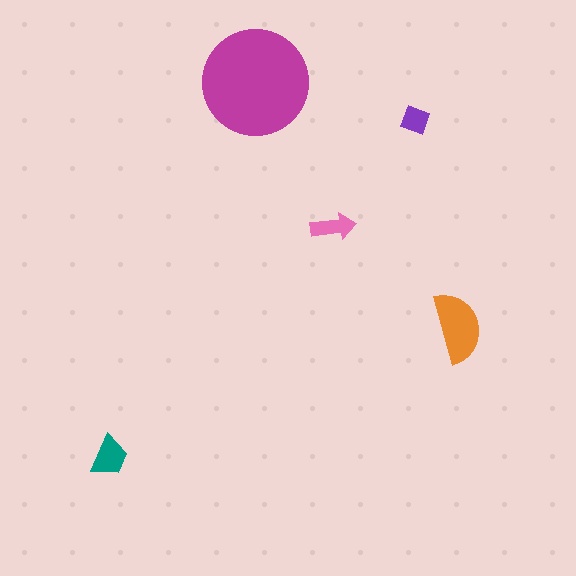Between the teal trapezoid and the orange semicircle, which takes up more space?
The orange semicircle.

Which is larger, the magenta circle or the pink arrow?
The magenta circle.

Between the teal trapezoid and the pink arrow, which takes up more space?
The teal trapezoid.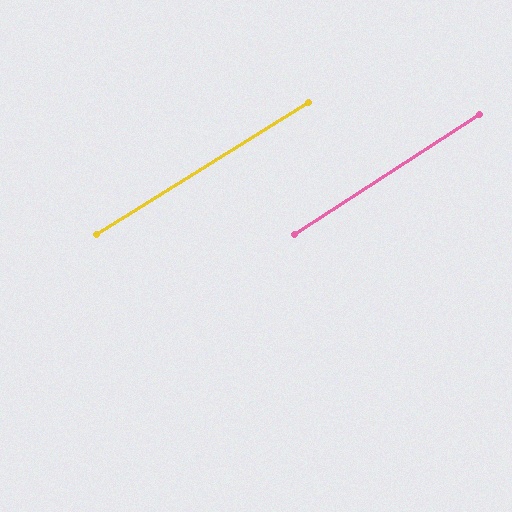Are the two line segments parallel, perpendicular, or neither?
Parallel — their directions differ by only 1.2°.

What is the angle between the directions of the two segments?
Approximately 1 degree.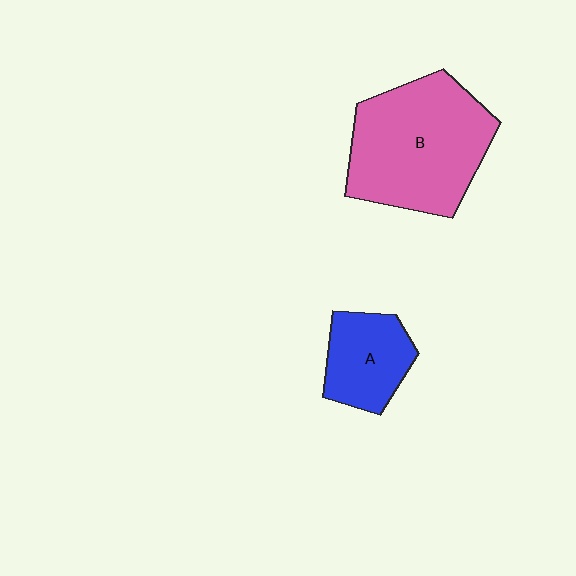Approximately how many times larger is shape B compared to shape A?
Approximately 2.2 times.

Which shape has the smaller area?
Shape A (blue).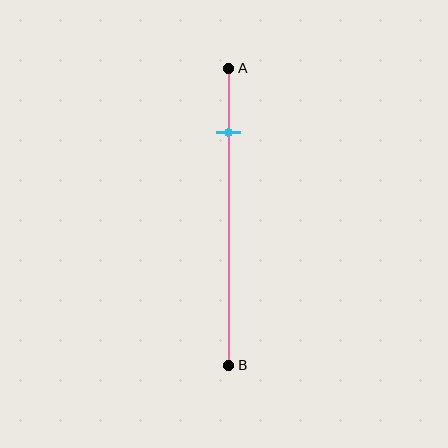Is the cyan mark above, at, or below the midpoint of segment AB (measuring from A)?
The cyan mark is above the midpoint of segment AB.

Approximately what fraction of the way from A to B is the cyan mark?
The cyan mark is approximately 20% of the way from A to B.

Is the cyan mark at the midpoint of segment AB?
No, the mark is at about 20% from A, not at the 50% midpoint.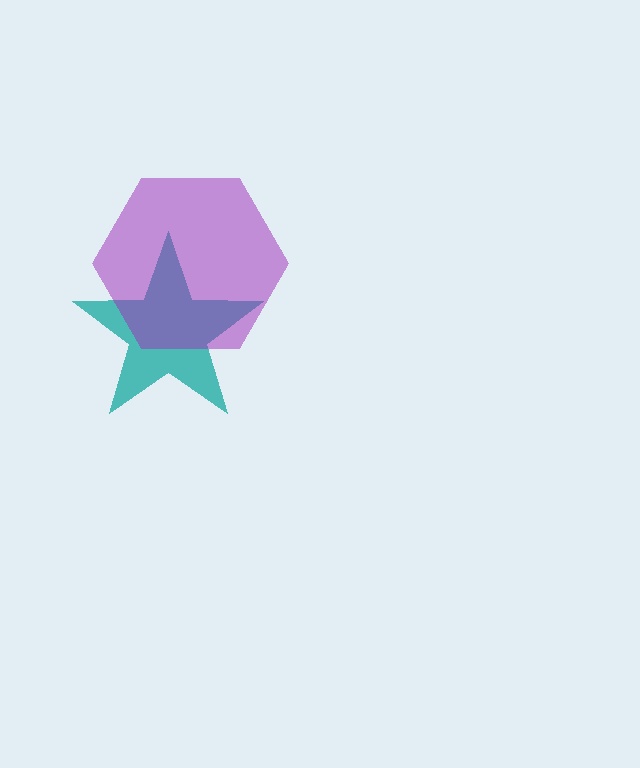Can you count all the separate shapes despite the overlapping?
Yes, there are 2 separate shapes.